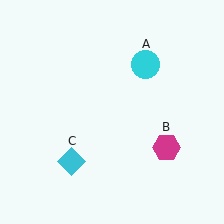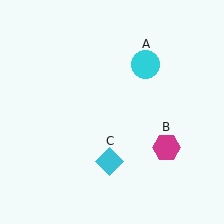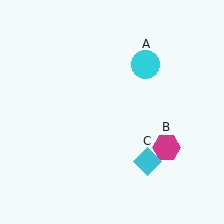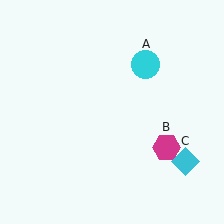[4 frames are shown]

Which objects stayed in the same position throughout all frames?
Cyan circle (object A) and magenta hexagon (object B) remained stationary.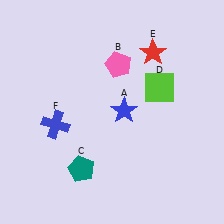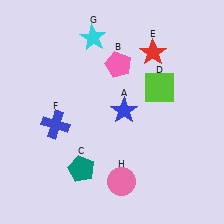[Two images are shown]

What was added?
A cyan star (G), a pink circle (H) were added in Image 2.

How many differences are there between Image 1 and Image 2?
There are 2 differences between the two images.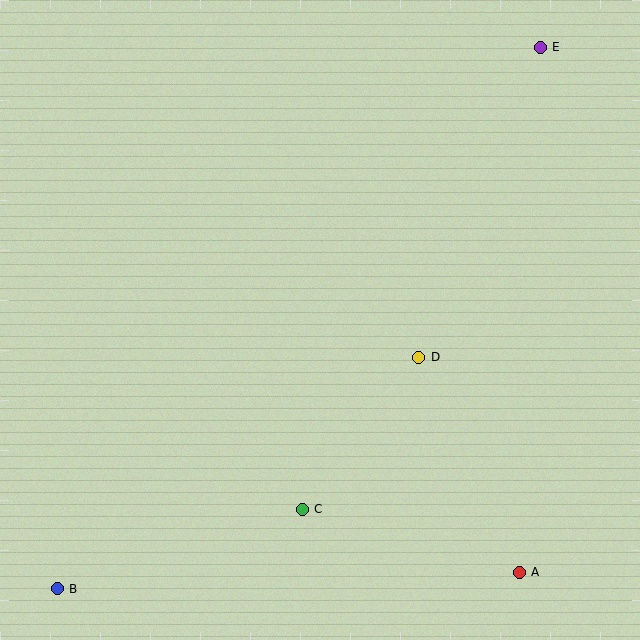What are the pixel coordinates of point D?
Point D is at (419, 357).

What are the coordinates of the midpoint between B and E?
The midpoint between B and E is at (299, 318).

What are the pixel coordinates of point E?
Point E is at (540, 47).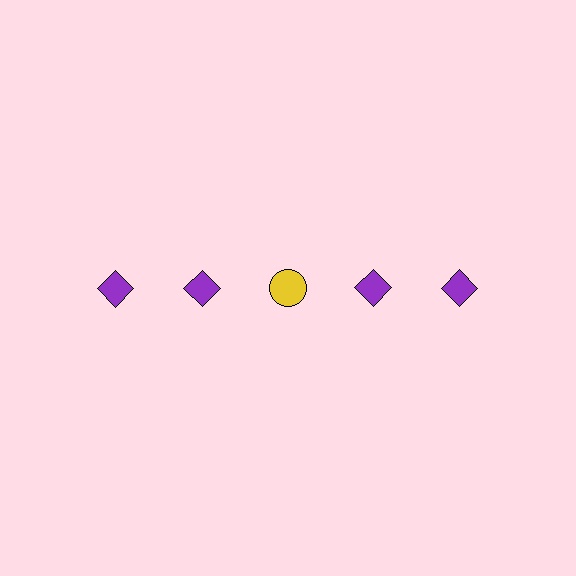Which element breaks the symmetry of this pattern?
The yellow circle in the top row, center column breaks the symmetry. All other shapes are purple diamonds.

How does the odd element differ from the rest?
It differs in both color (yellow instead of purple) and shape (circle instead of diamond).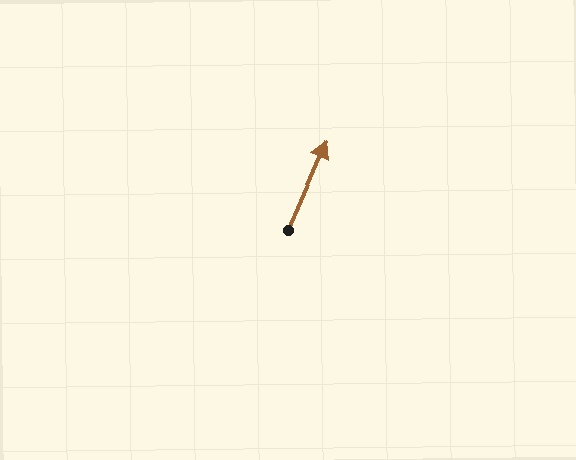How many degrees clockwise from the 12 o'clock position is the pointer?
Approximately 24 degrees.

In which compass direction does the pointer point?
Northeast.